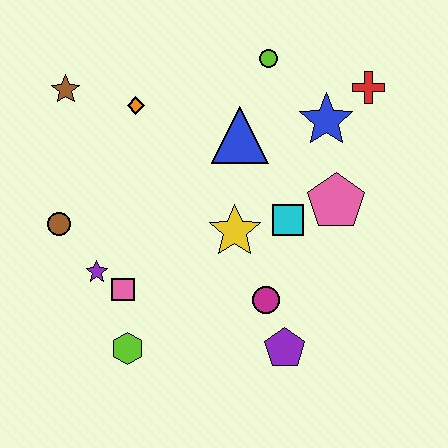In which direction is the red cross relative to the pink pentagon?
The red cross is above the pink pentagon.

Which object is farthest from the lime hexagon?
The red cross is farthest from the lime hexagon.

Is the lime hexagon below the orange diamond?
Yes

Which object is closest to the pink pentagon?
The cyan square is closest to the pink pentagon.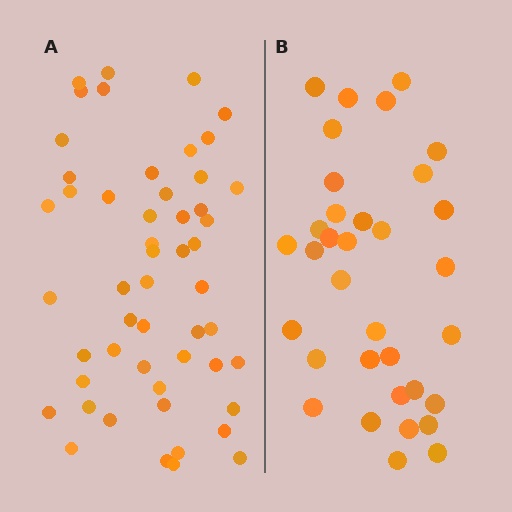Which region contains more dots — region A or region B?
Region A (the left region) has more dots.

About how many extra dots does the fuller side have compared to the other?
Region A has approximately 20 more dots than region B.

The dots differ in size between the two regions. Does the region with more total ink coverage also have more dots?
No. Region B has more total ink coverage because its dots are larger, but region A actually contains more individual dots. Total area can be misleading — the number of items is what matters here.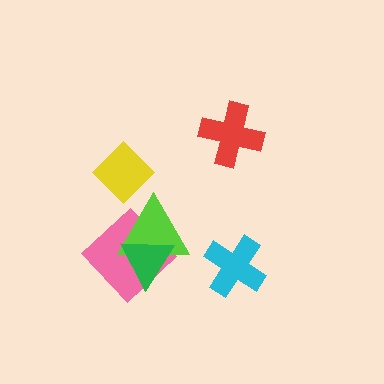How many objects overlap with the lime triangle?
2 objects overlap with the lime triangle.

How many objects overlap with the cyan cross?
0 objects overlap with the cyan cross.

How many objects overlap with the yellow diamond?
0 objects overlap with the yellow diamond.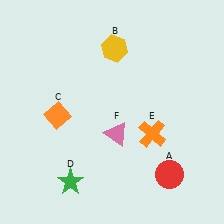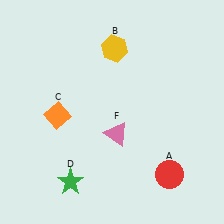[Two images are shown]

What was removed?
The orange cross (E) was removed in Image 2.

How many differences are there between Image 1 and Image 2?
There is 1 difference between the two images.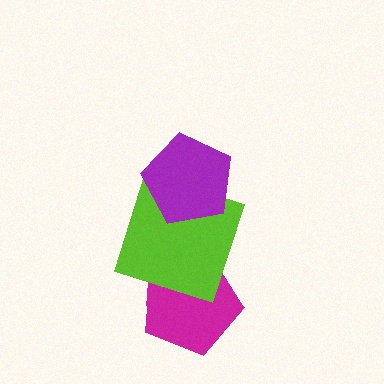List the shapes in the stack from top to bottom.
From top to bottom: the purple pentagon, the lime square, the magenta pentagon.